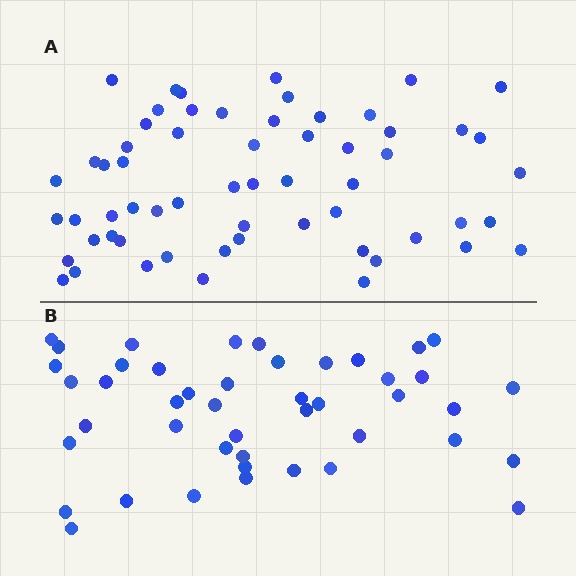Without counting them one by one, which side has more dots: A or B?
Region A (the top region) has more dots.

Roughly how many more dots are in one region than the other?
Region A has approximately 15 more dots than region B.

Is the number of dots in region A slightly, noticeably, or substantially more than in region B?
Region A has noticeably more, but not dramatically so. The ratio is roughly 1.3 to 1.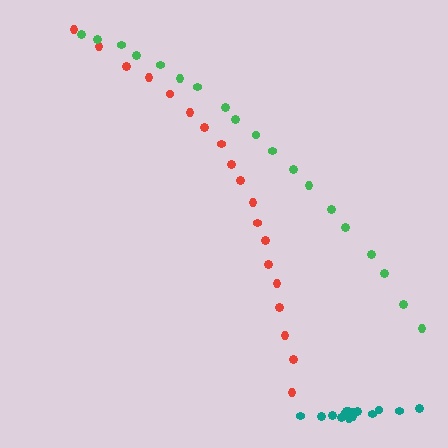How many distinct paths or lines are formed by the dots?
There are 3 distinct paths.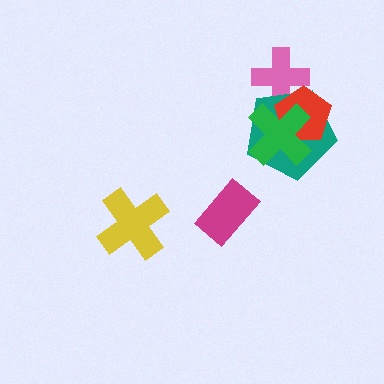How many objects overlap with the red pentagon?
3 objects overlap with the red pentagon.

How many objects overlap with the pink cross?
2 objects overlap with the pink cross.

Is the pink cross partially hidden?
Yes, it is partially covered by another shape.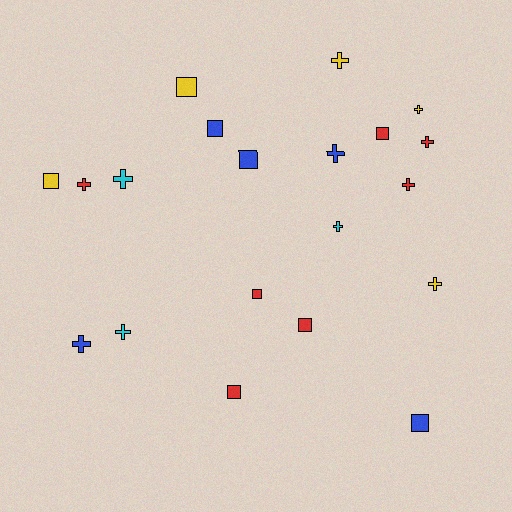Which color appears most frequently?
Red, with 7 objects.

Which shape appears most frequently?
Cross, with 11 objects.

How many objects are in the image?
There are 20 objects.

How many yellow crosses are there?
There are 3 yellow crosses.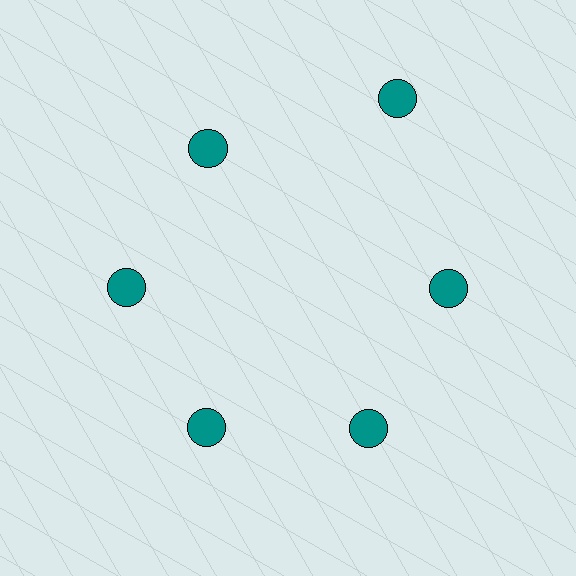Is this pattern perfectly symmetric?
No. The 6 teal circles are arranged in a ring, but one element near the 1 o'clock position is pushed outward from the center, breaking the 6-fold rotational symmetry.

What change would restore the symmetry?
The symmetry would be restored by moving it inward, back onto the ring so that all 6 circles sit at equal angles and equal distance from the center.